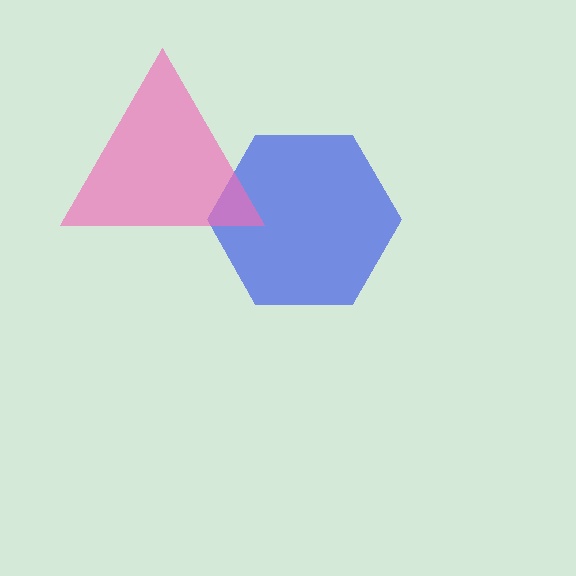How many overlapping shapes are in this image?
There are 2 overlapping shapes in the image.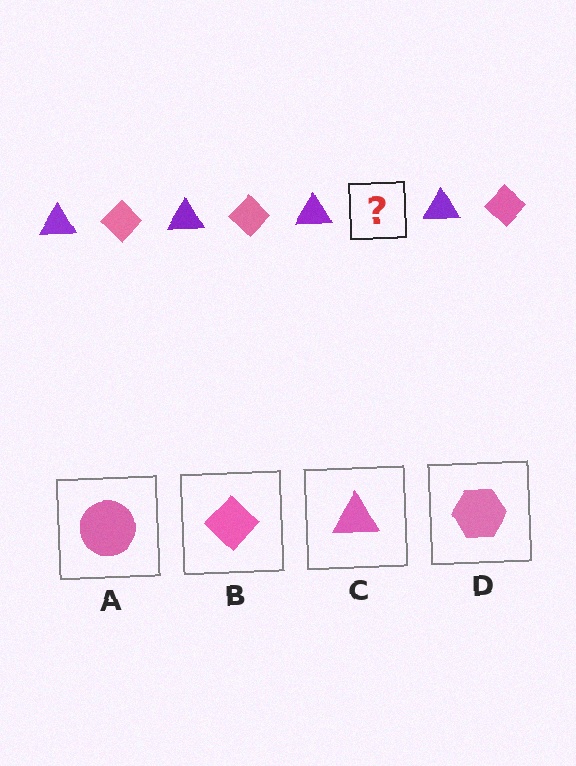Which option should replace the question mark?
Option B.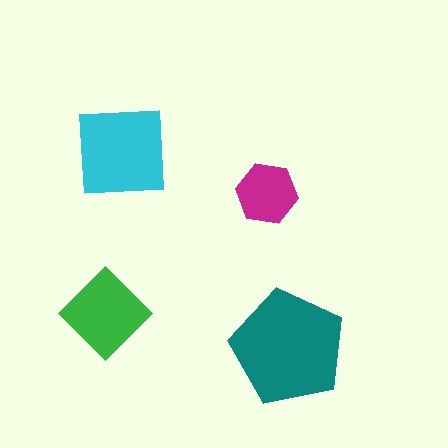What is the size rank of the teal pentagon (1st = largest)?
1st.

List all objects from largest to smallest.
The teal pentagon, the cyan square, the green diamond, the magenta hexagon.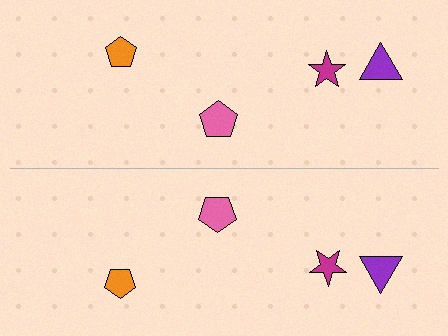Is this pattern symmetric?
Yes, this pattern has bilateral (reflection) symmetry.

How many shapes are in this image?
There are 8 shapes in this image.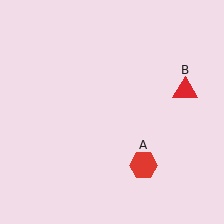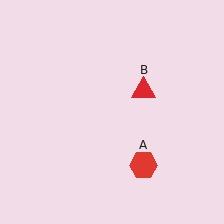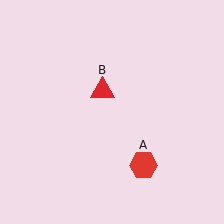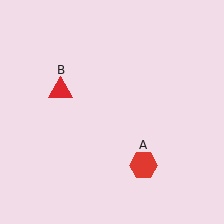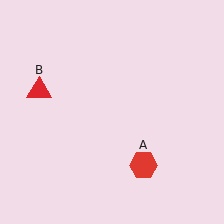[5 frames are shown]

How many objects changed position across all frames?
1 object changed position: red triangle (object B).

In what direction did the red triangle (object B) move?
The red triangle (object B) moved left.